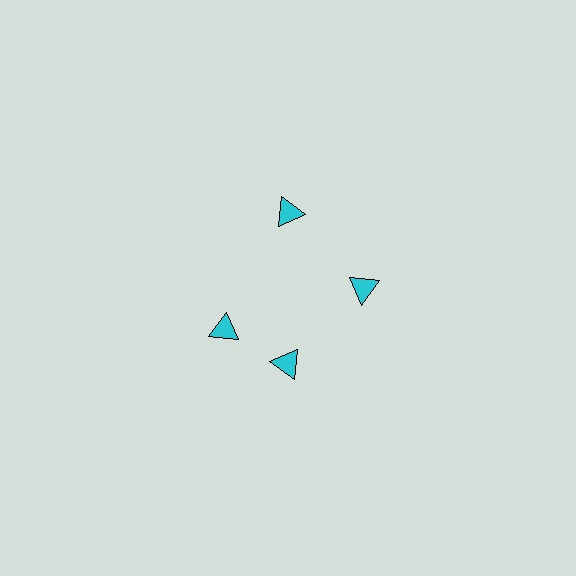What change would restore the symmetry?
The symmetry would be restored by rotating it back into even spacing with its neighbors so that all 4 triangles sit at equal angles and equal distance from the center.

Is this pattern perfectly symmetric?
No. The 4 cyan triangles are arranged in a ring, but one element near the 9 o'clock position is rotated out of alignment along the ring, breaking the 4-fold rotational symmetry.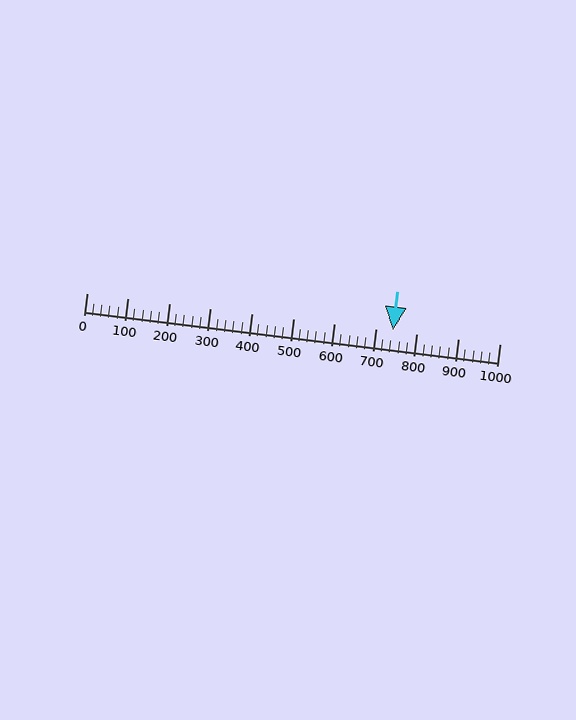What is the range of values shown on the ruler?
The ruler shows values from 0 to 1000.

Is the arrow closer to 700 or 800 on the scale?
The arrow is closer to 700.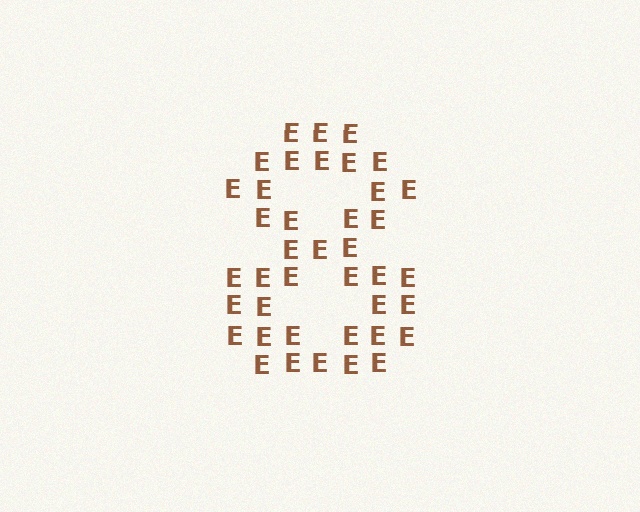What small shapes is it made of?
It is made of small letter E's.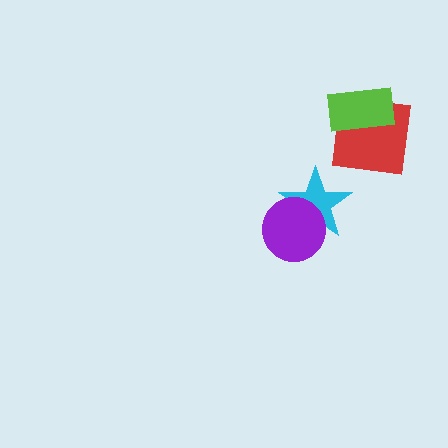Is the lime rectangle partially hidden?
No, no other shape covers it.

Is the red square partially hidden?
Yes, it is partially covered by another shape.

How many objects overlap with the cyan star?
1 object overlaps with the cyan star.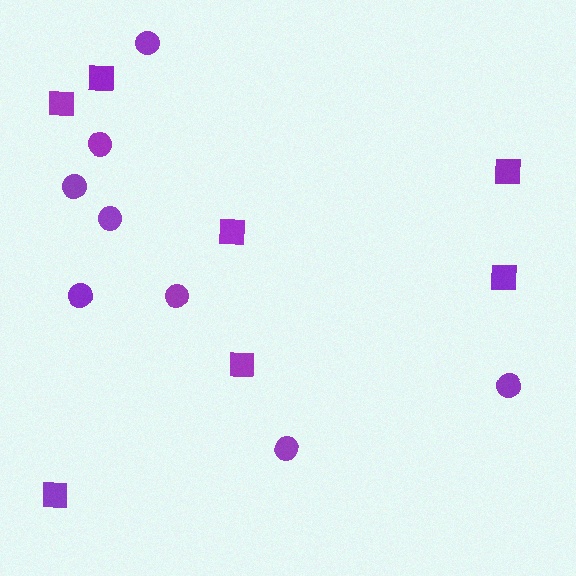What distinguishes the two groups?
There are 2 groups: one group of squares (7) and one group of circles (8).